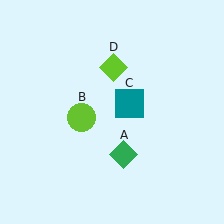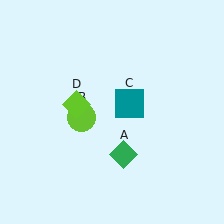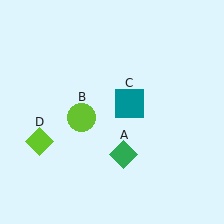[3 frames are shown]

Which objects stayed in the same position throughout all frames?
Green diamond (object A) and lime circle (object B) and teal square (object C) remained stationary.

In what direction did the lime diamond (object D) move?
The lime diamond (object D) moved down and to the left.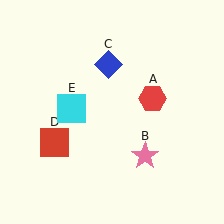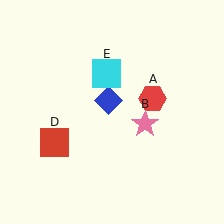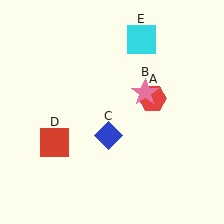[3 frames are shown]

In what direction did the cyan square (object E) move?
The cyan square (object E) moved up and to the right.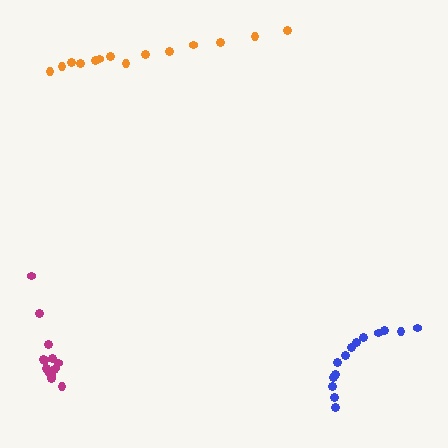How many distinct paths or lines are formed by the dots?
There are 3 distinct paths.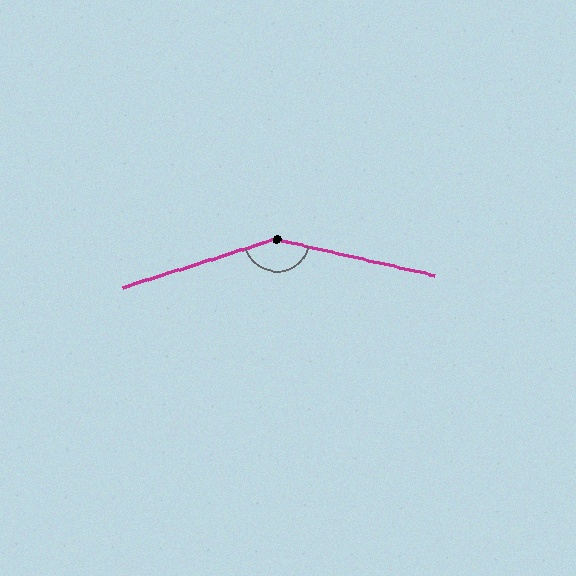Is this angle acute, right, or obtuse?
It is obtuse.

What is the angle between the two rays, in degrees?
Approximately 150 degrees.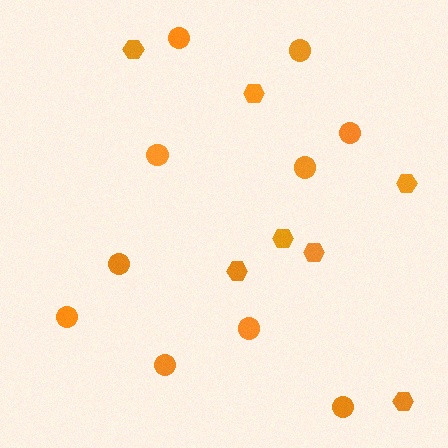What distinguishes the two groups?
There are 2 groups: one group of circles (10) and one group of hexagons (7).